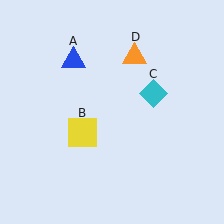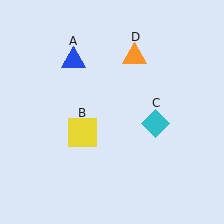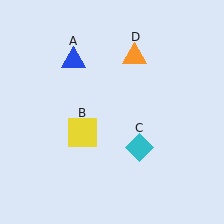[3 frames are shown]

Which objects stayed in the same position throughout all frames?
Blue triangle (object A) and yellow square (object B) and orange triangle (object D) remained stationary.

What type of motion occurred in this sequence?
The cyan diamond (object C) rotated clockwise around the center of the scene.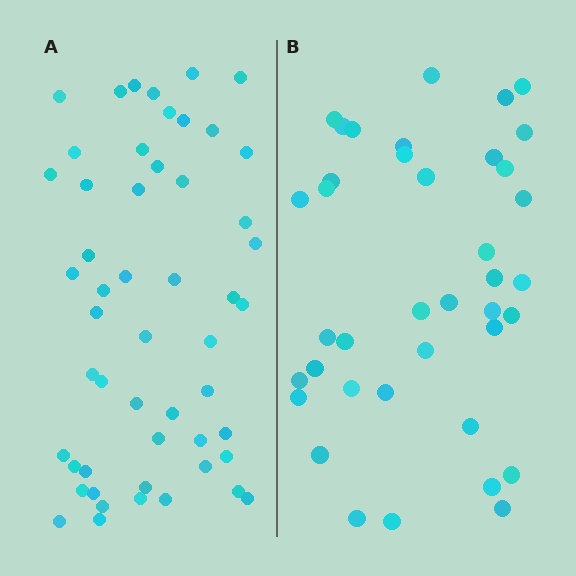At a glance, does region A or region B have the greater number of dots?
Region A (the left region) has more dots.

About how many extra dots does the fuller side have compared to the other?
Region A has approximately 15 more dots than region B.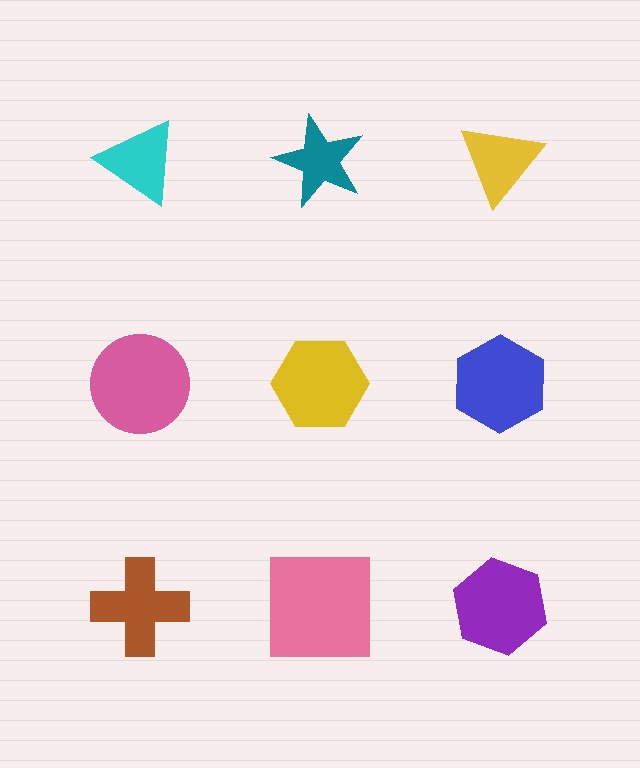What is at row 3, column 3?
A purple hexagon.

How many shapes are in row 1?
3 shapes.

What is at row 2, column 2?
A yellow hexagon.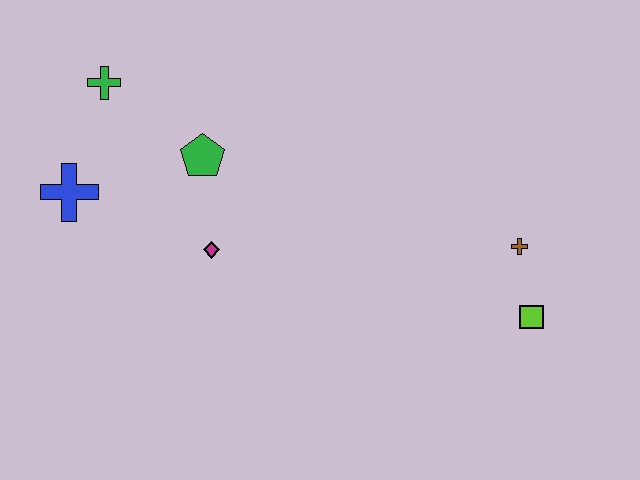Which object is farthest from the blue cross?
The lime square is farthest from the blue cross.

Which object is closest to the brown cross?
The lime square is closest to the brown cross.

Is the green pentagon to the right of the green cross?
Yes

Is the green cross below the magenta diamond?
No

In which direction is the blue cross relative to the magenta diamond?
The blue cross is to the left of the magenta diamond.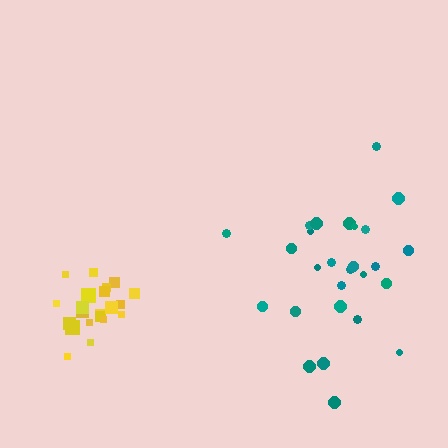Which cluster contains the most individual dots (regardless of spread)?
Teal (27).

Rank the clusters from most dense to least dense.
yellow, teal.